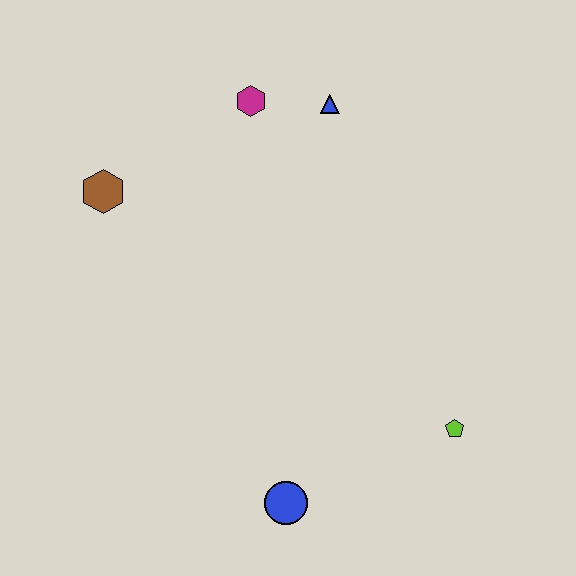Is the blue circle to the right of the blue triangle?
No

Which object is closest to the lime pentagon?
The blue circle is closest to the lime pentagon.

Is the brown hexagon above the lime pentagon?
Yes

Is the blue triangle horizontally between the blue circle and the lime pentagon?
Yes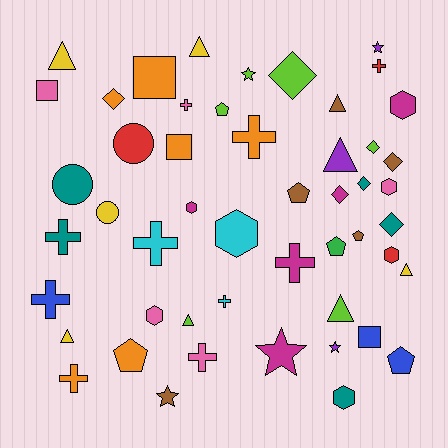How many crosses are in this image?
There are 10 crosses.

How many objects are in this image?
There are 50 objects.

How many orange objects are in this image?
There are 6 orange objects.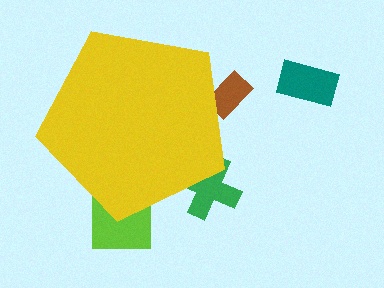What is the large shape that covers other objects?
A yellow pentagon.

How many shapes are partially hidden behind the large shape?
3 shapes are partially hidden.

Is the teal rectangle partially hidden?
No, the teal rectangle is fully visible.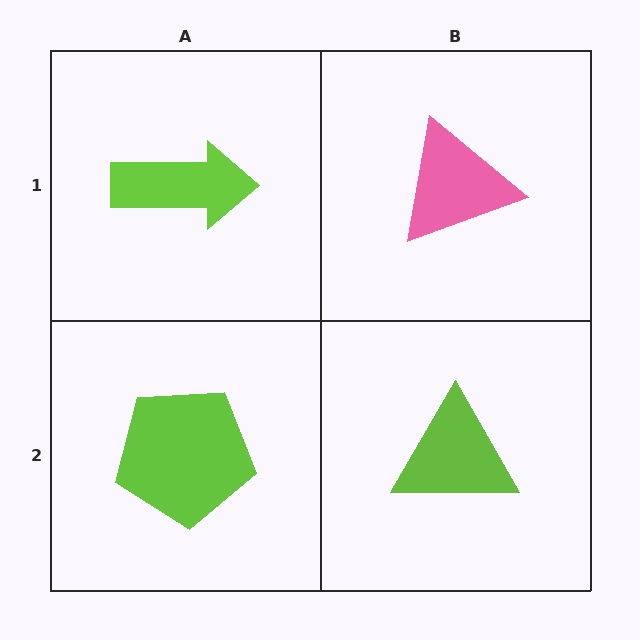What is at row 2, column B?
A lime triangle.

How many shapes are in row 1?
2 shapes.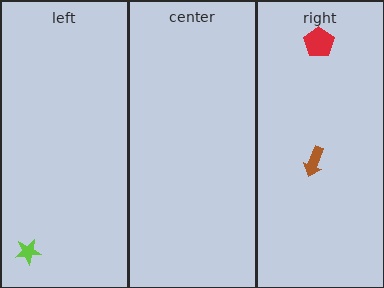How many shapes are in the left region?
1.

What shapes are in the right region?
The brown arrow, the red pentagon.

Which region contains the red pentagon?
The right region.